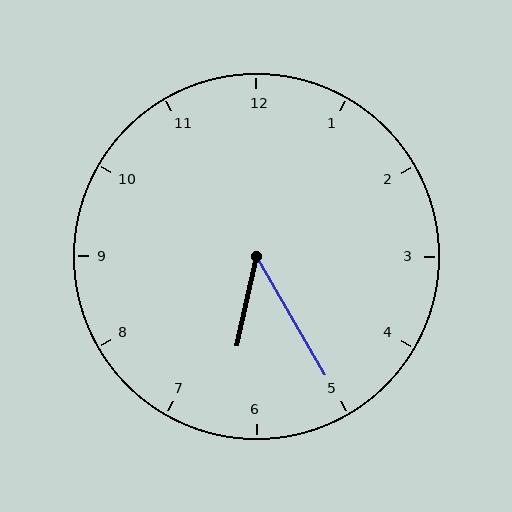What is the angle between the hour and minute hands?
Approximately 42 degrees.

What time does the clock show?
6:25.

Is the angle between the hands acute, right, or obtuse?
It is acute.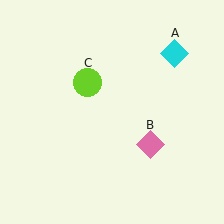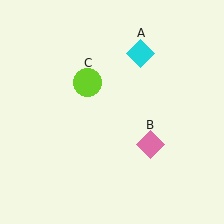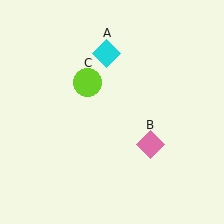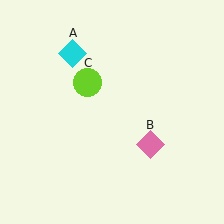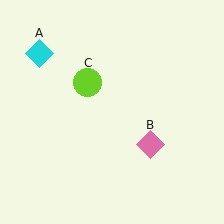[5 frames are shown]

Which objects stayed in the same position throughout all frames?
Pink diamond (object B) and lime circle (object C) remained stationary.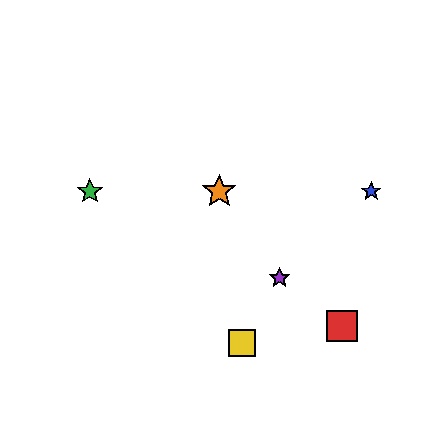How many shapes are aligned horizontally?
3 shapes (the blue star, the green star, the orange star) are aligned horizontally.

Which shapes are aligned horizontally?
The blue star, the green star, the orange star are aligned horizontally.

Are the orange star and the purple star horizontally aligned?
No, the orange star is at y≈191 and the purple star is at y≈278.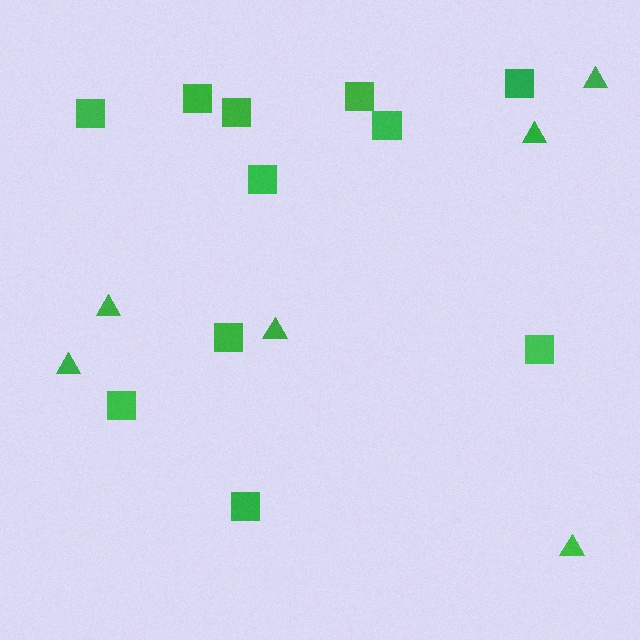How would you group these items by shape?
There are 2 groups: one group of squares (11) and one group of triangles (6).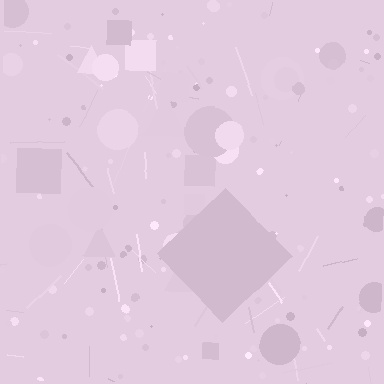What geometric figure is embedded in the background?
A diamond is embedded in the background.